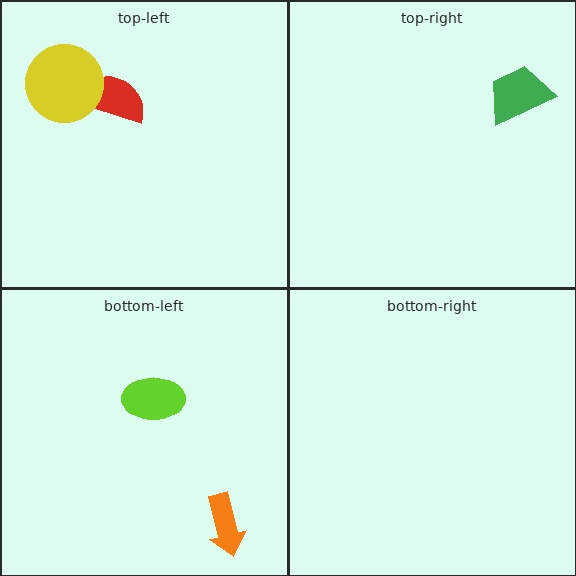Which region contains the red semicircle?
The top-left region.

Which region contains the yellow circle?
The top-left region.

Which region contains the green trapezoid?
The top-right region.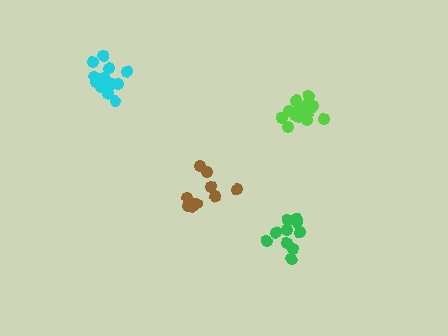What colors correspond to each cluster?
The clusters are colored: brown, cyan, green, lime.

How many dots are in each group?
Group 1: 10 dots, Group 2: 14 dots, Group 3: 10 dots, Group 4: 15 dots (49 total).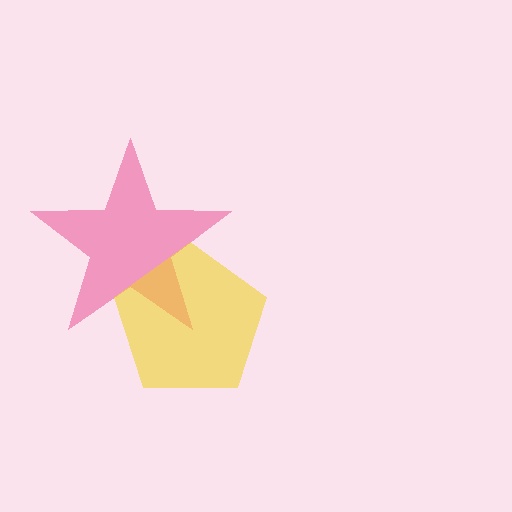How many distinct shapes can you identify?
There are 2 distinct shapes: a pink star, a yellow pentagon.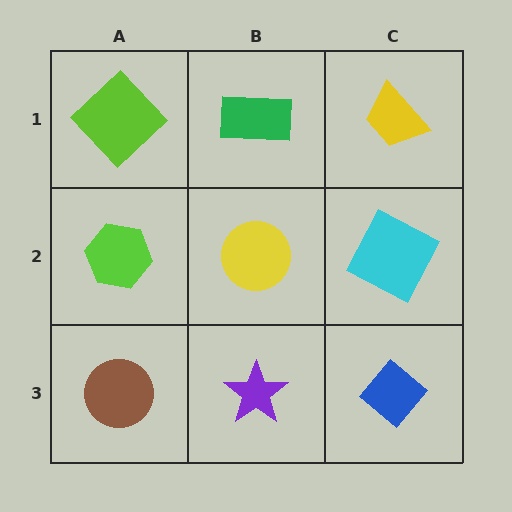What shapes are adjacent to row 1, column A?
A lime hexagon (row 2, column A), a green rectangle (row 1, column B).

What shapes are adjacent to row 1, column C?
A cyan square (row 2, column C), a green rectangle (row 1, column B).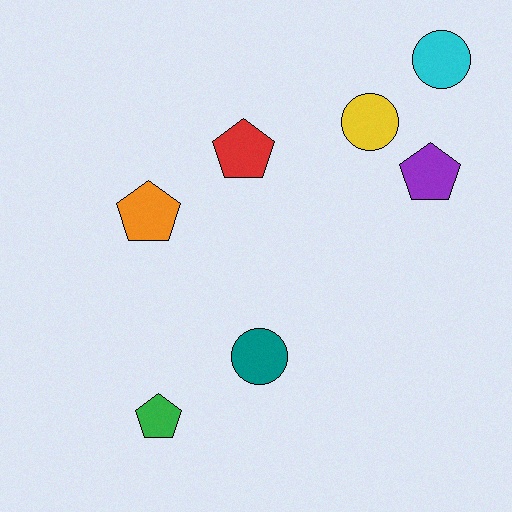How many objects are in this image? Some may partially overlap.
There are 7 objects.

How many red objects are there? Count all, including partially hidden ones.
There is 1 red object.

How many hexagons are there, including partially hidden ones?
There are no hexagons.